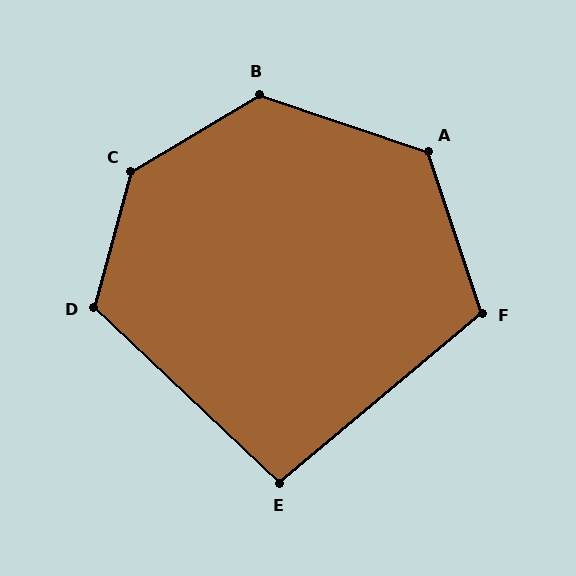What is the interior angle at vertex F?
Approximately 112 degrees (obtuse).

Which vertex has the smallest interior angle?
E, at approximately 97 degrees.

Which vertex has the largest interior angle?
C, at approximately 136 degrees.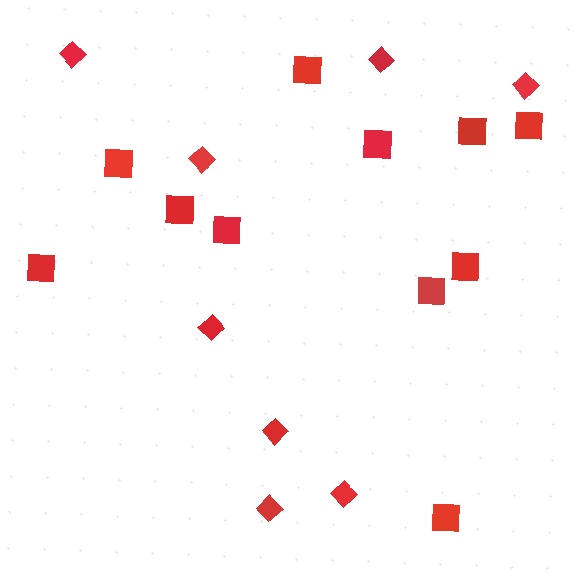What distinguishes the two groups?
There are 2 groups: one group of squares (11) and one group of diamonds (8).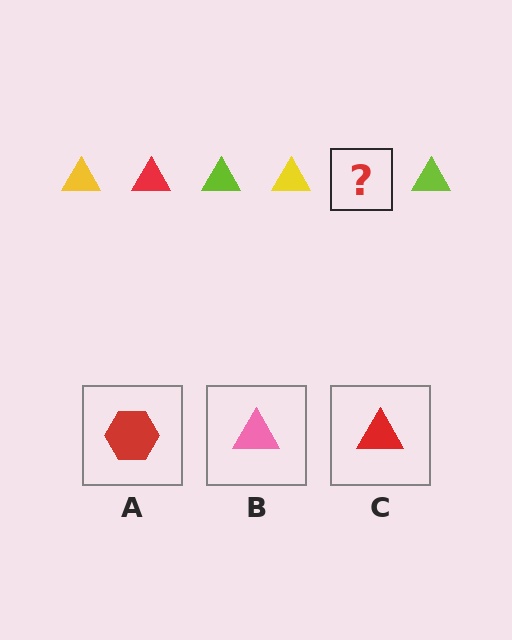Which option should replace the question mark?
Option C.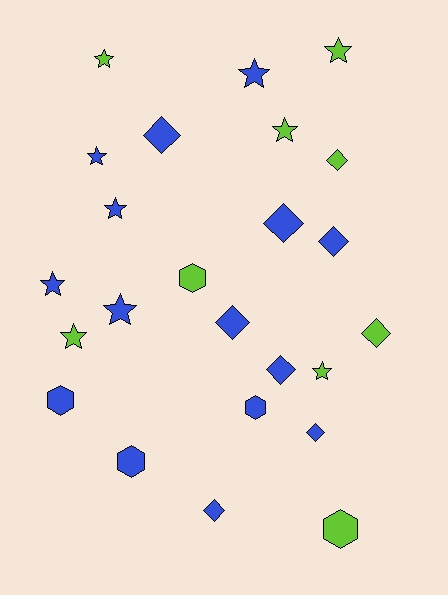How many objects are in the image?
There are 24 objects.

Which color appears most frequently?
Blue, with 15 objects.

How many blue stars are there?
There are 5 blue stars.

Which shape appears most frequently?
Star, with 10 objects.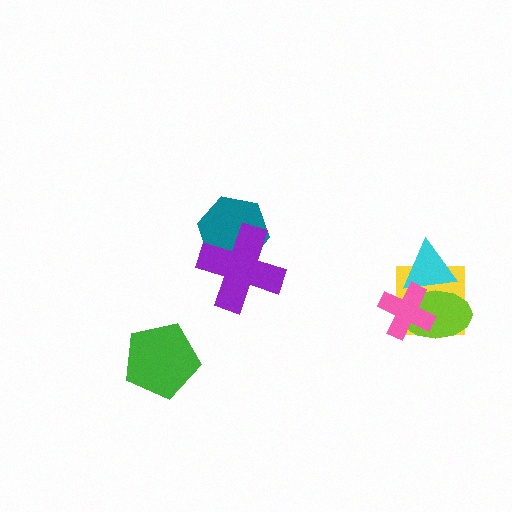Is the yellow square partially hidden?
Yes, it is partially covered by another shape.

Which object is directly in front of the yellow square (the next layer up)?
The lime ellipse is directly in front of the yellow square.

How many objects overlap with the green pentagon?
0 objects overlap with the green pentagon.